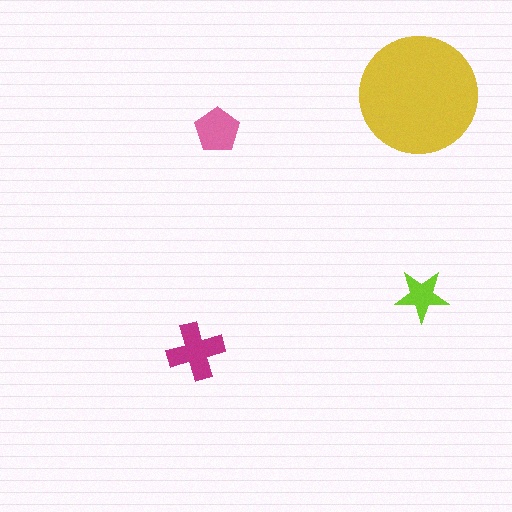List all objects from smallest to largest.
The lime star, the pink pentagon, the magenta cross, the yellow circle.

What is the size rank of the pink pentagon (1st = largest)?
3rd.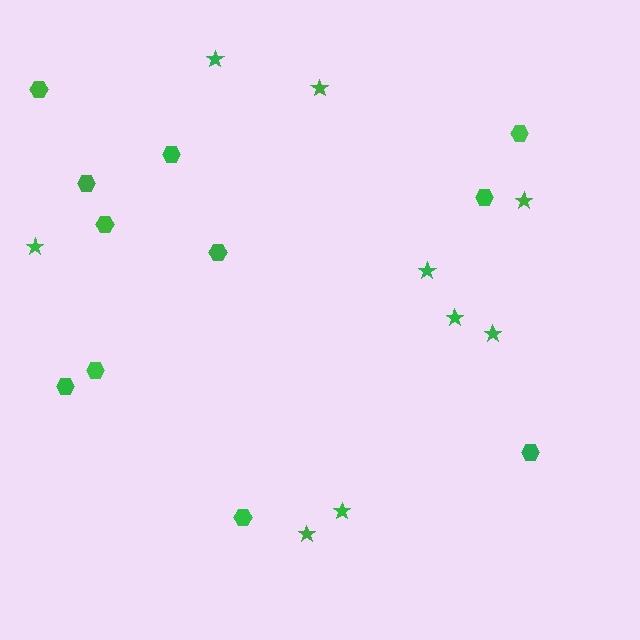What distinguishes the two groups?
There are 2 groups: one group of stars (9) and one group of hexagons (11).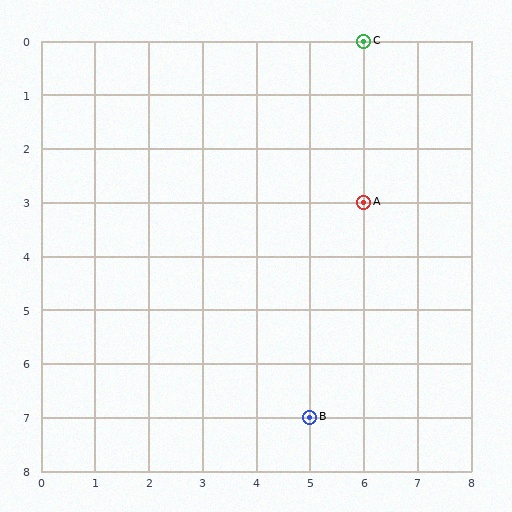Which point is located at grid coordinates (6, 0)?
Point C is at (6, 0).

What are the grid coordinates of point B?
Point B is at grid coordinates (5, 7).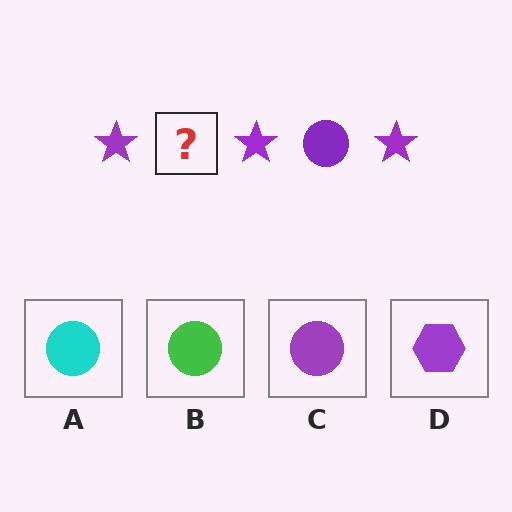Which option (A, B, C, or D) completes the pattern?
C.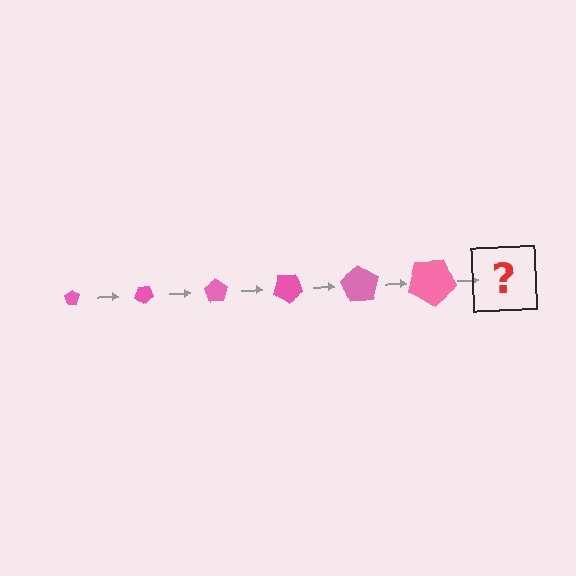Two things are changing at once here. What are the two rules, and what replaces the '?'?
The two rules are that the pentagon grows larger each step and it rotates 35 degrees each step. The '?' should be a pentagon, larger than the previous one and rotated 210 degrees from the start.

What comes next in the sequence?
The next element should be a pentagon, larger than the previous one and rotated 210 degrees from the start.